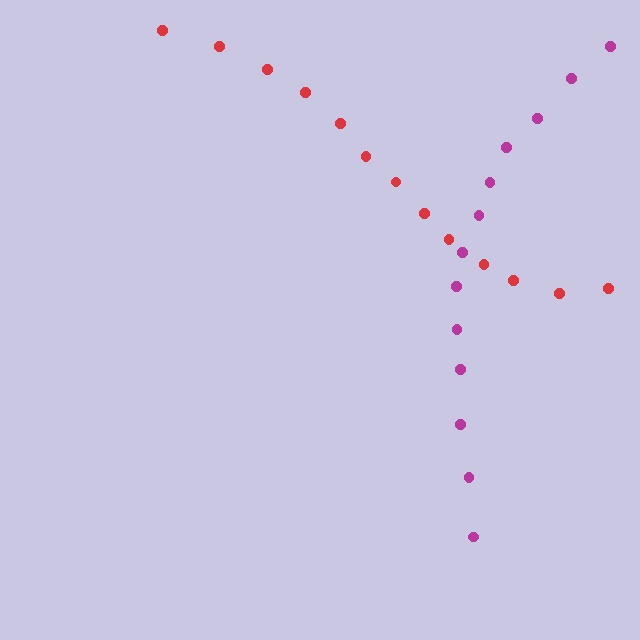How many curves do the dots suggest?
There are 2 distinct paths.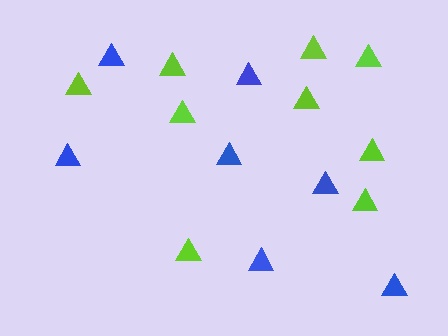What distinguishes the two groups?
There are 2 groups: one group of lime triangles (9) and one group of blue triangles (7).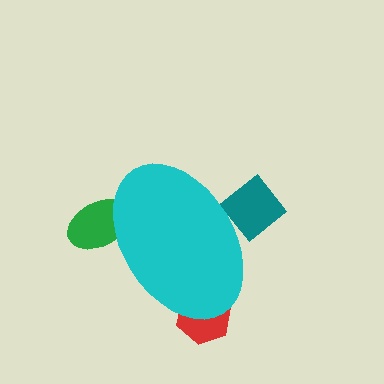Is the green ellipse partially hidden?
Yes, the green ellipse is partially hidden behind the cyan ellipse.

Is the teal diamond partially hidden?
Yes, the teal diamond is partially hidden behind the cyan ellipse.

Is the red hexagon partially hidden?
Yes, the red hexagon is partially hidden behind the cyan ellipse.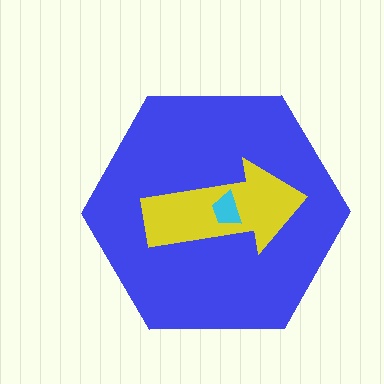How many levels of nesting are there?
3.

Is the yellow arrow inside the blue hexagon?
Yes.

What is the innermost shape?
The cyan trapezoid.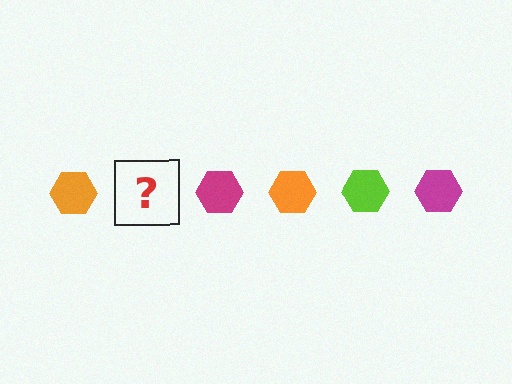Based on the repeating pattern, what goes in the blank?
The blank should be a lime hexagon.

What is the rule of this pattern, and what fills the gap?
The rule is that the pattern cycles through orange, lime, magenta hexagons. The gap should be filled with a lime hexagon.